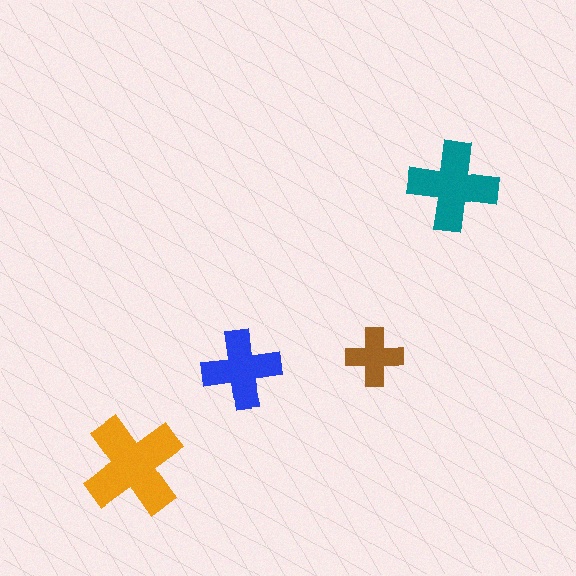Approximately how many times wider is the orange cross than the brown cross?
About 2 times wider.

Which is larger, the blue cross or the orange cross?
The orange one.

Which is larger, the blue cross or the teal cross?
The teal one.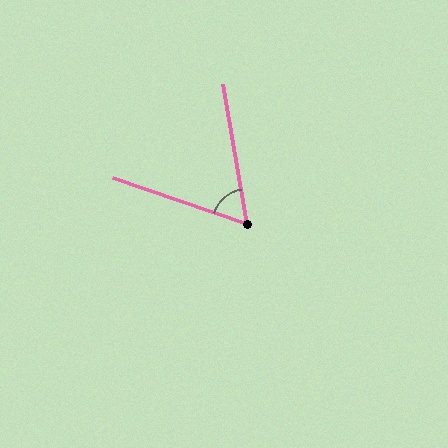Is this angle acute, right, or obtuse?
It is acute.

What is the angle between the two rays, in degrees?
Approximately 61 degrees.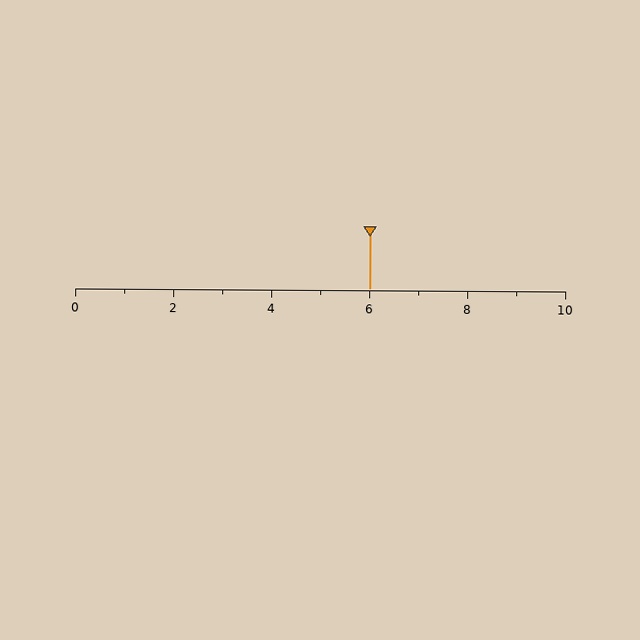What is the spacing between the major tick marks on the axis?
The major ticks are spaced 2 apart.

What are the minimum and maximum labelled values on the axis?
The axis runs from 0 to 10.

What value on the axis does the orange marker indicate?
The marker indicates approximately 6.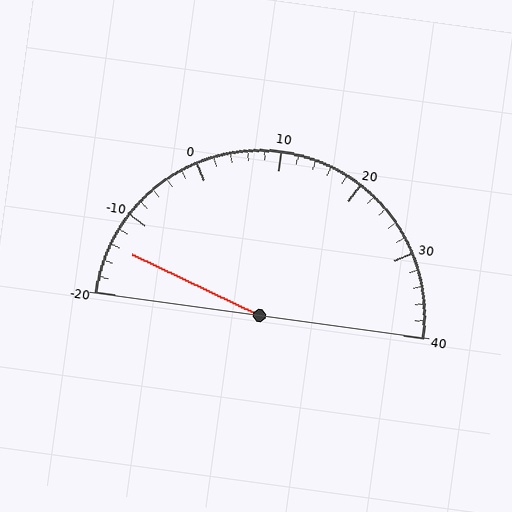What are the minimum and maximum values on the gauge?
The gauge ranges from -20 to 40.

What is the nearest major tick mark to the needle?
The nearest major tick mark is -10.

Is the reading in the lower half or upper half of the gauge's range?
The reading is in the lower half of the range (-20 to 40).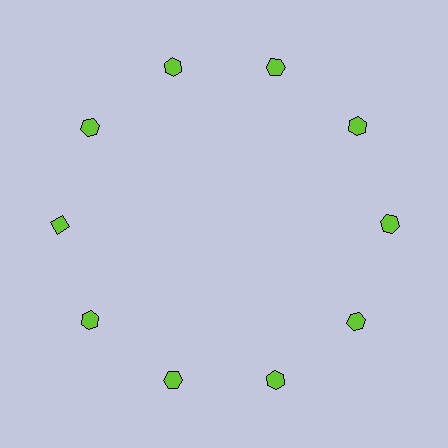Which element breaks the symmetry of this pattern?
The lime diamond at roughly the 9 o'clock position breaks the symmetry. All other shapes are lime hexagons.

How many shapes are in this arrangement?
There are 10 shapes arranged in a ring pattern.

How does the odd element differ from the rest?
It has a different shape: diamond instead of hexagon.